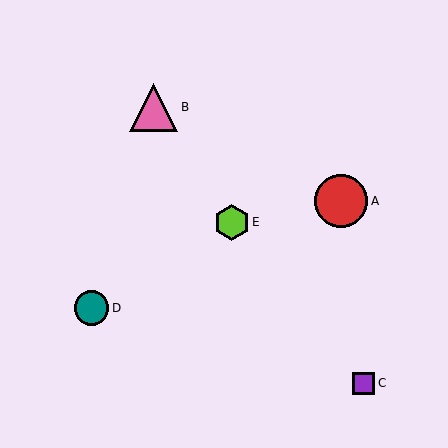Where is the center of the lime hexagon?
The center of the lime hexagon is at (232, 222).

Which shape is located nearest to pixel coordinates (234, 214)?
The lime hexagon (labeled E) at (232, 222) is nearest to that location.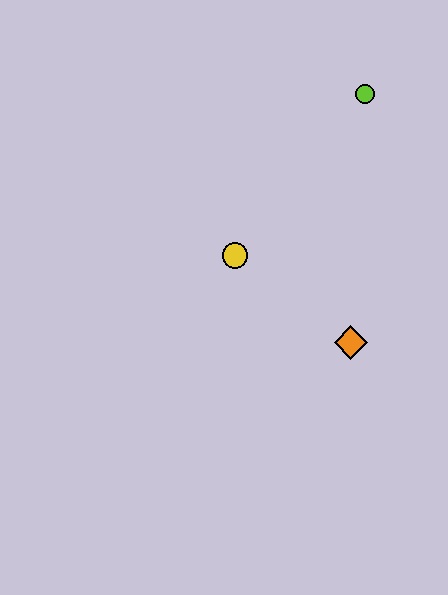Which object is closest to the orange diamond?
The yellow circle is closest to the orange diamond.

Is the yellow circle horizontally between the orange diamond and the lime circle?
No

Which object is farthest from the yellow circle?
The lime circle is farthest from the yellow circle.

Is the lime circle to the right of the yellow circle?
Yes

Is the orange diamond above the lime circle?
No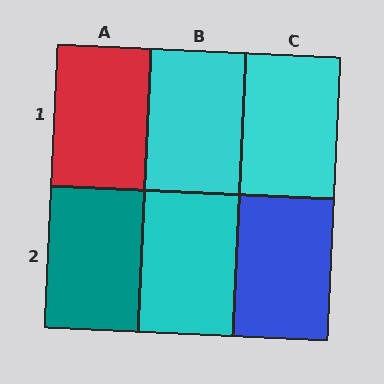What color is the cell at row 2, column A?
Teal.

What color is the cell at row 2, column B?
Cyan.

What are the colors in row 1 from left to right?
Red, cyan, cyan.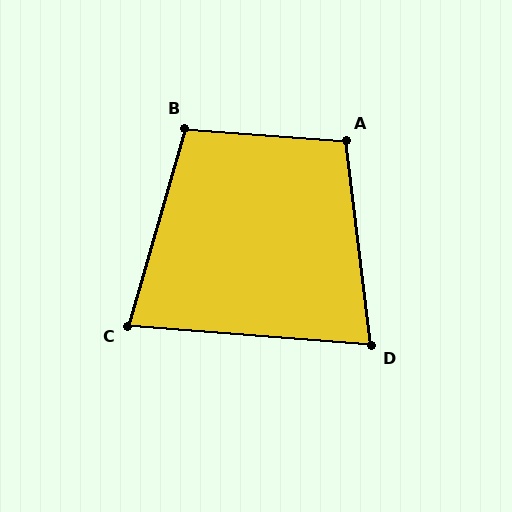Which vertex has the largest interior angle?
A, at approximately 102 degrees.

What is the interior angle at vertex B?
Approximately 102 degrees (obtuse).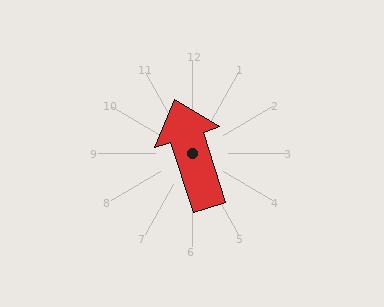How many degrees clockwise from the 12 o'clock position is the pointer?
Approximately 342 degrees.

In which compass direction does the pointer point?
North.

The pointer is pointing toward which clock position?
Roughly 11 o'clock.